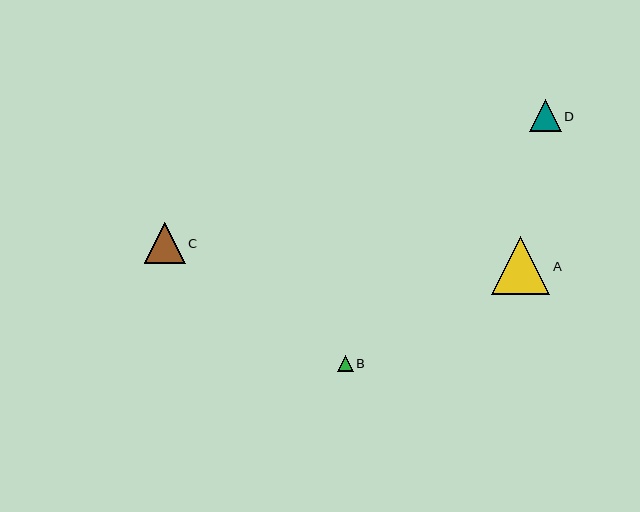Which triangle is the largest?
Triangle A is the largest with a size of approximately 58 pixels.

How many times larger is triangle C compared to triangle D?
Triangle C is approximately 1.3 times the size of triangle D.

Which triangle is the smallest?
Triangle B is the smallest with a size of approximately 16 pixels.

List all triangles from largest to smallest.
From largest to smallest: A, C, D, B.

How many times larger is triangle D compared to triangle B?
Triangle D is approximately 2.0 times the size of triangle B.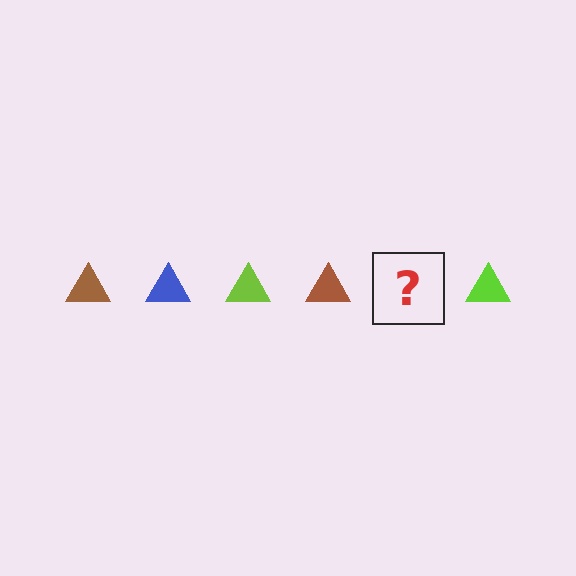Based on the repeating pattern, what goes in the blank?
The blank should be a blue triangle.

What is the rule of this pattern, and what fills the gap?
The rule is that the pattern cycles through brown, blue, lime triangles. The gap should be filled with a blue triangle.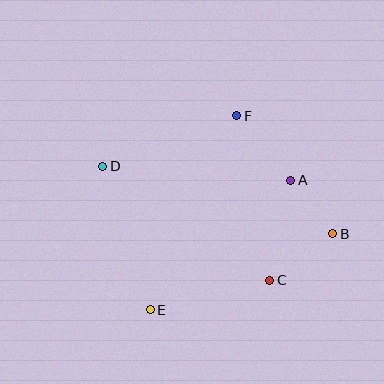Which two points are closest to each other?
Points A and B are closest to each other.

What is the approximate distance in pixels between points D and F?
The distance between D and F is approximately 143 pixels.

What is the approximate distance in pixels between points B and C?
The distance between B and C is approximately 78 pixels.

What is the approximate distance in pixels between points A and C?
The distance between A and C is approximately 102 pixels.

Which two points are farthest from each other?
Points B and D are farthest from each other.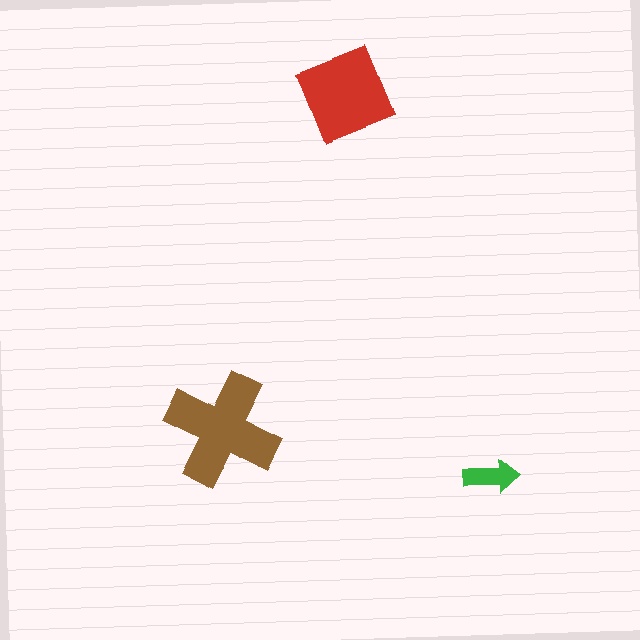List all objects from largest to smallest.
The brown cross, the red diamond, the green arrow.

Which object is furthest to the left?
The brown cross is leftmost.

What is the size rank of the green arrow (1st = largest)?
3rd.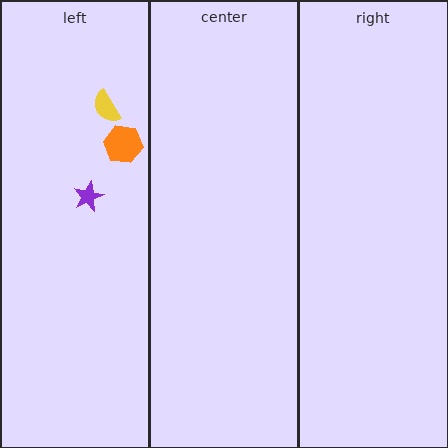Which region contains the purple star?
The left region.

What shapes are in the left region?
The yellow semicircle, the orange hexagon, the purple star.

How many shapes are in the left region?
3.